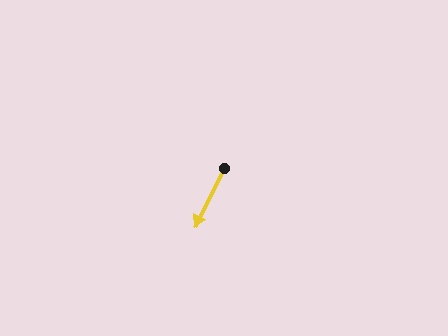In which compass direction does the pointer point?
Southwest.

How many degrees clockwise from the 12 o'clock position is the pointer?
Approximately 207 degrees.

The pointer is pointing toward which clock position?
Roughly 7 o'clock.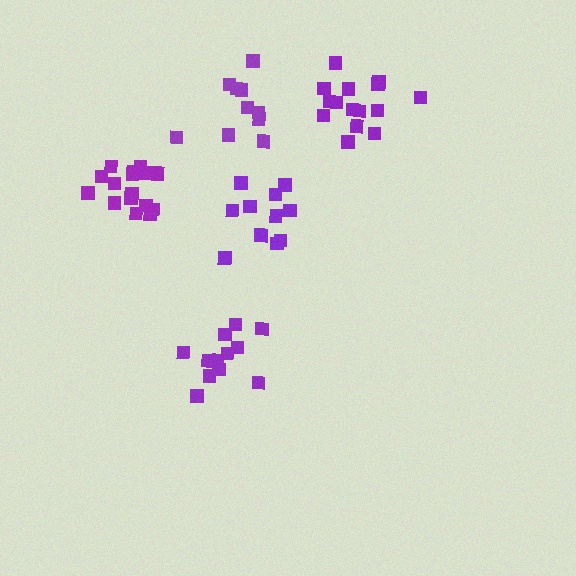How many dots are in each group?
Group 1: 11 dots, Group 2: 15 dots, Group 3: 13 dots, Group 4: 17 dots, Group 5: 11 dots (67 total).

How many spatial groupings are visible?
There are 5 spatial groupings.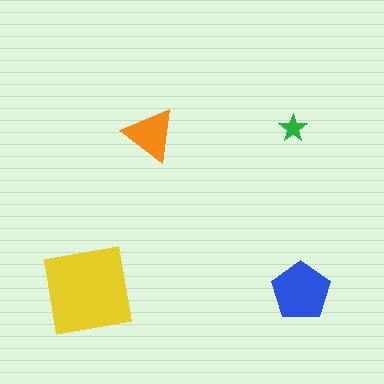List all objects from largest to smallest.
The yellow square, the blue pentagon, the orange triangle, the green star.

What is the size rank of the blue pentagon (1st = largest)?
2nd.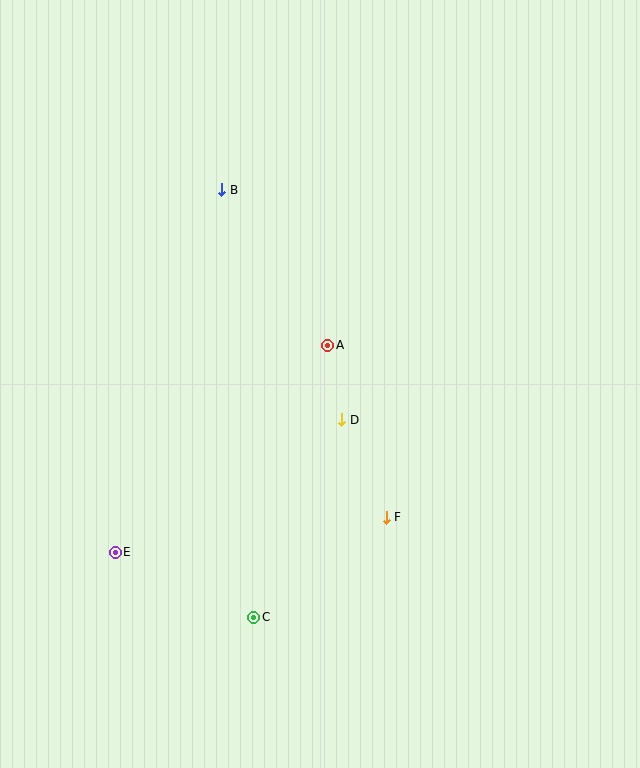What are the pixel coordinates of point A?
Point A is at (328, 345).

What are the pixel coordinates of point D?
Point D is at (342, 420).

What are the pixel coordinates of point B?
Point B is at (222, 190).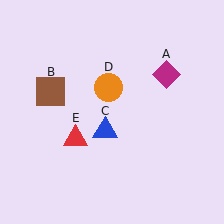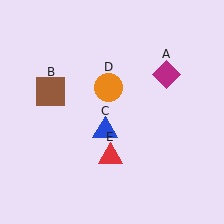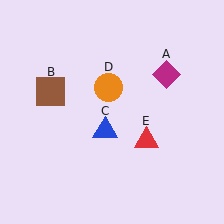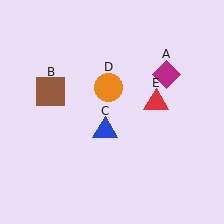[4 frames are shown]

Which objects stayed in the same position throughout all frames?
Magenta diamond (object A) and brown square (object B) and blue triangle (object C) and orange circle (object D) remained stationary.